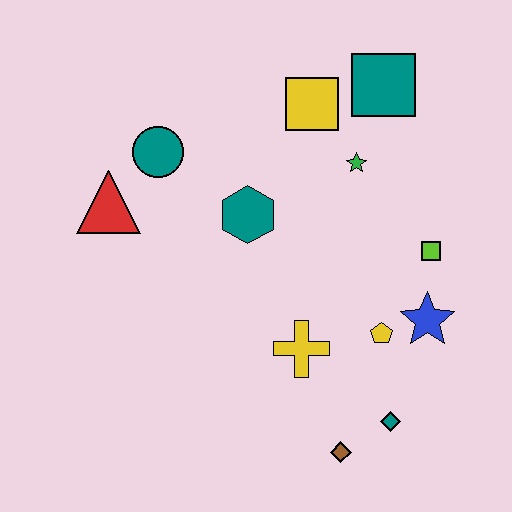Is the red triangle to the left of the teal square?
Yes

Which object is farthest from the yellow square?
The brown diamond is farthest from the yellow square.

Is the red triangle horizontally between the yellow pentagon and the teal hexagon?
No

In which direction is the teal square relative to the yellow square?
The teal square is to the right of the yellow square.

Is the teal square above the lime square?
Yes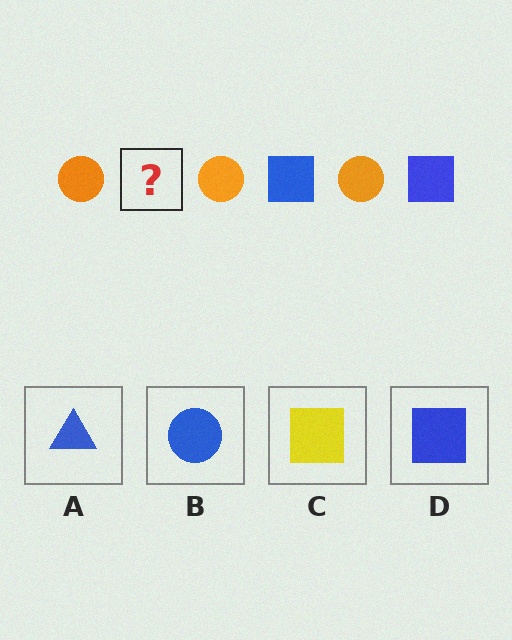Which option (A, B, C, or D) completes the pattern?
D.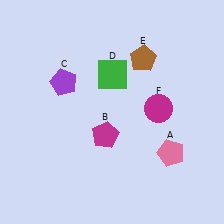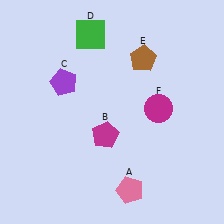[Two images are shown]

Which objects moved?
The objects that moved are: the pink pentagon (A), the green square (D).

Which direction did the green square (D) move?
The green square (D) moved up.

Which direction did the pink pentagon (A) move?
The pink pentagon (A) moved left.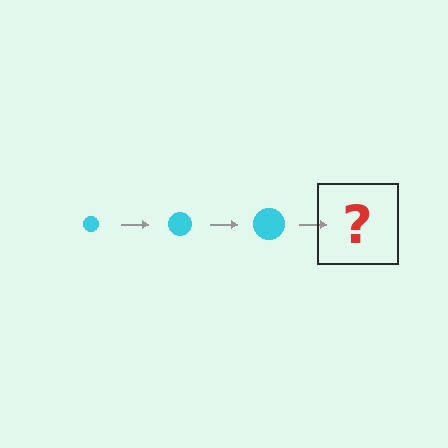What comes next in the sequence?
The next element should be a cyan circle, larger than the previous one.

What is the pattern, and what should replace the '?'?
The pattern is that the circle gets progressively larger each step. The '?' should be a cyan circle, larger than the previous one.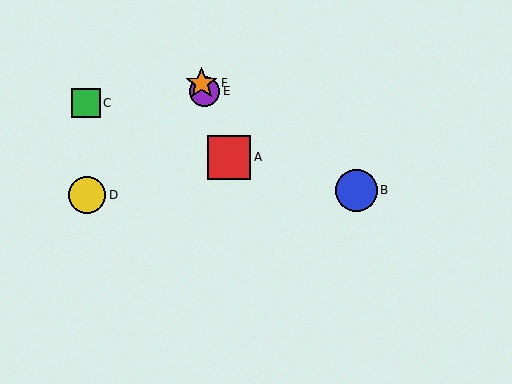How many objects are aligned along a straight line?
3 objects (A, E, F) are aligned along a straight line.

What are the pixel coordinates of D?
Object D is at (87, 195).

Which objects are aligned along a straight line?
Objects A, E, F are aligned along a straight line.